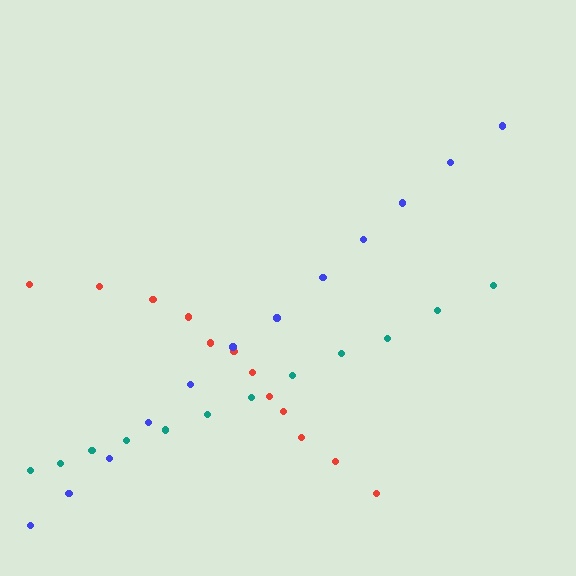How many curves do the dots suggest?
There are 3 distinct paths.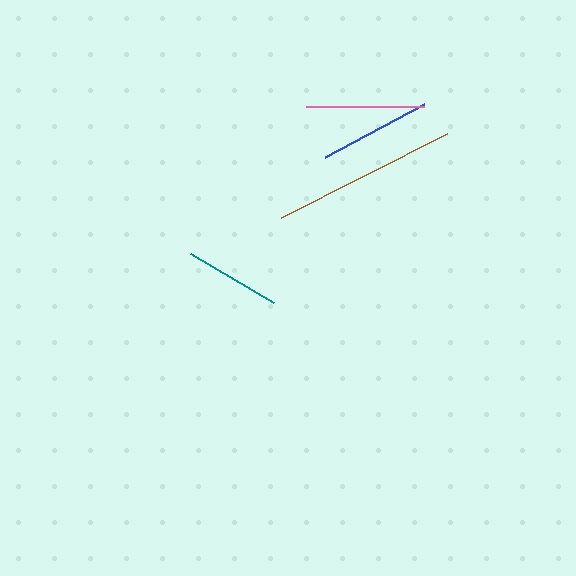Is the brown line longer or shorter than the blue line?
The brown line is longer than the blue line.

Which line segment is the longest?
The brown line is the longest at approximately 186 pixels.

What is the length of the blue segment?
The blue segment is approximately 112 pixels long.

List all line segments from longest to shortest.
From longest to shortest: brown, pink, blue, teal.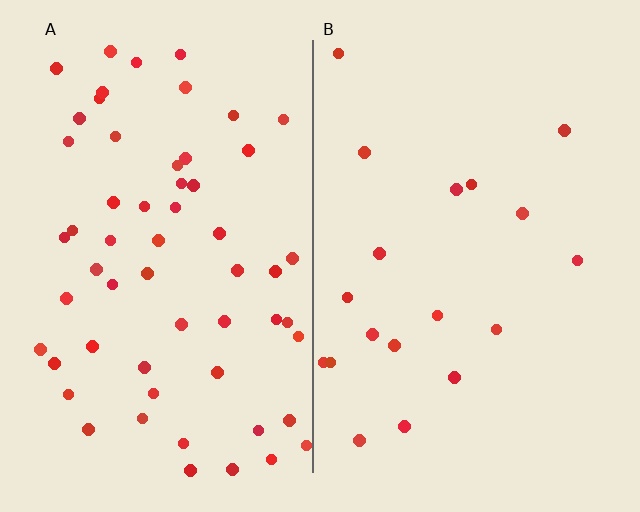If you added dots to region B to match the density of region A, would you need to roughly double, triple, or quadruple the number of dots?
Approximately triple.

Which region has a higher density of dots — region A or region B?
A (the left).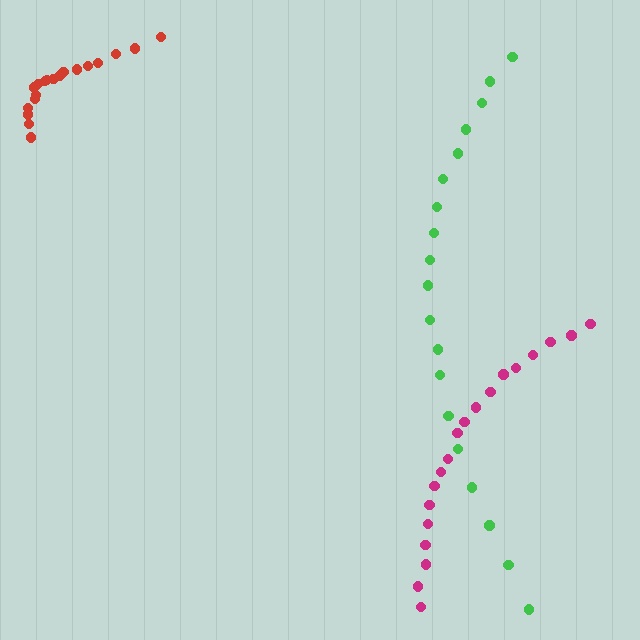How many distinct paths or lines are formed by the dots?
There are 3 distinct paths.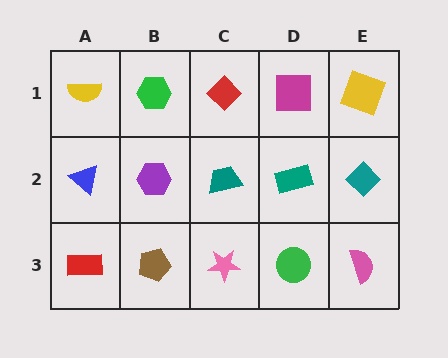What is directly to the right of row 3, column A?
A brown pentagon.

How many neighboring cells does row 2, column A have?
3.